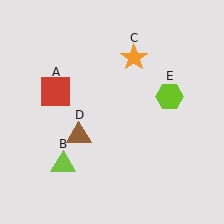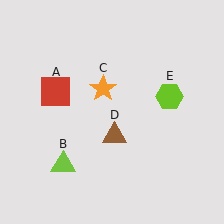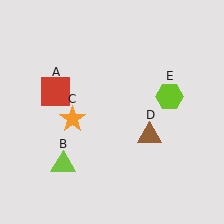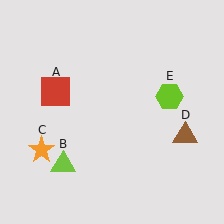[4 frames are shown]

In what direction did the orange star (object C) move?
The orange star (object C) moved down and to the left.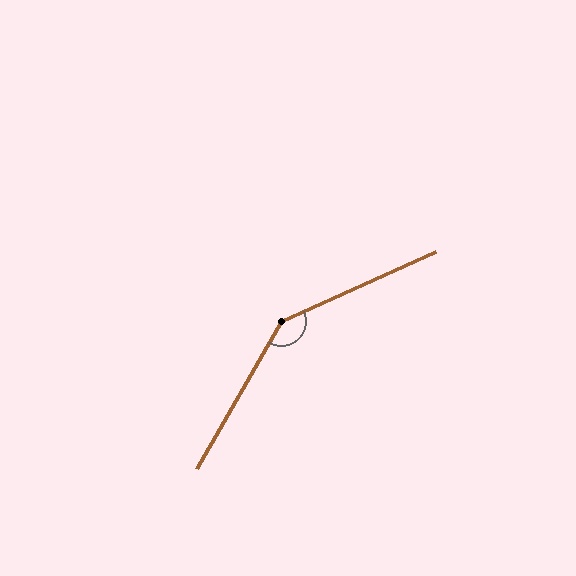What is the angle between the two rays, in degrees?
Approximately 144 degrees.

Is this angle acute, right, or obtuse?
It is obtuse.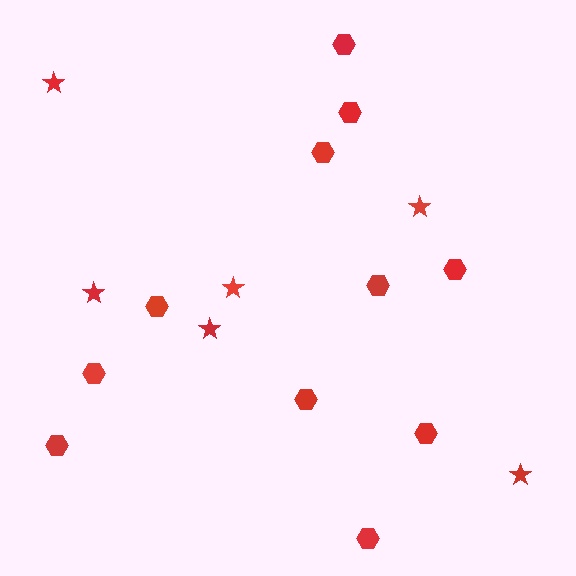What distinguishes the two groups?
There are 2 groups: one group of stars (6) and one group of hexagons (11).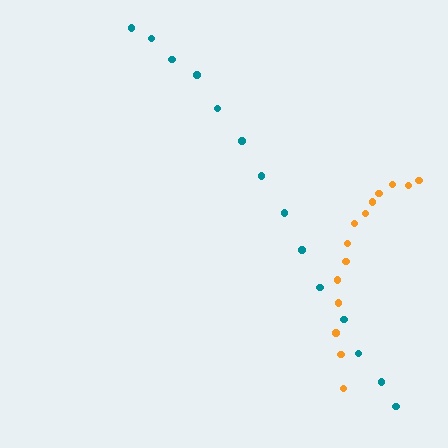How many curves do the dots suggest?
There are 2 distinct paths.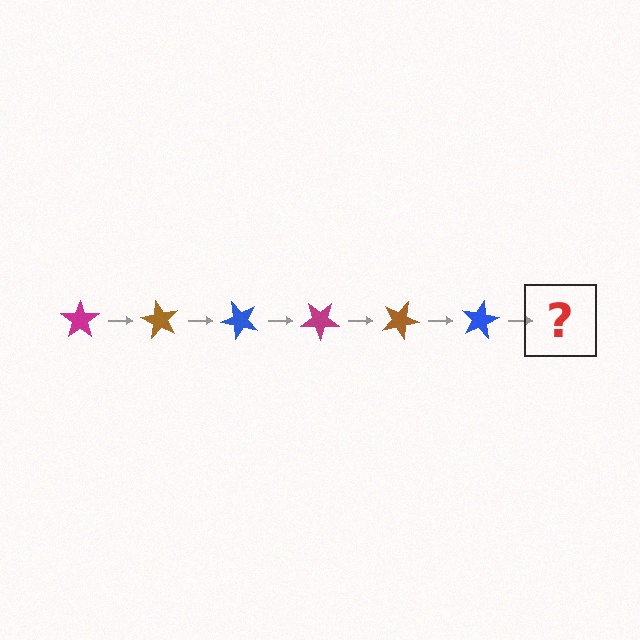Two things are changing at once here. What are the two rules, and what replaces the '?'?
The two rules are that it rotates 60 degrees each step and the color cycles through magenta, brown, and blue. The '?' should be a magenta star, rotated 360 degrees from the start.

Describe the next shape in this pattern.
It should be a magenta star, rotated 360 degrees from the start.